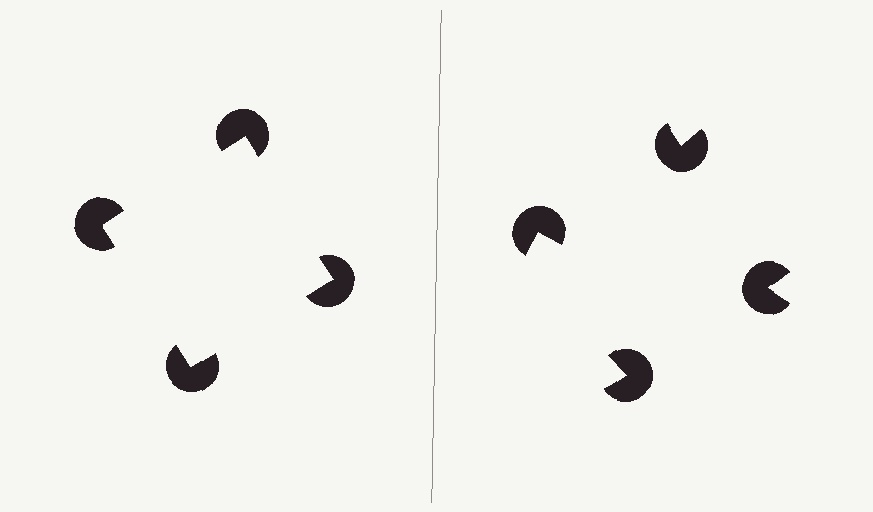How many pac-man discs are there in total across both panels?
8 — 4 on each side.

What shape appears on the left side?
An illusory square.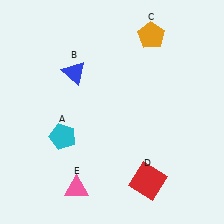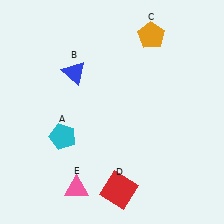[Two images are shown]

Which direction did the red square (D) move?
The red square (D) moved left.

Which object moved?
The red square (D) moved left.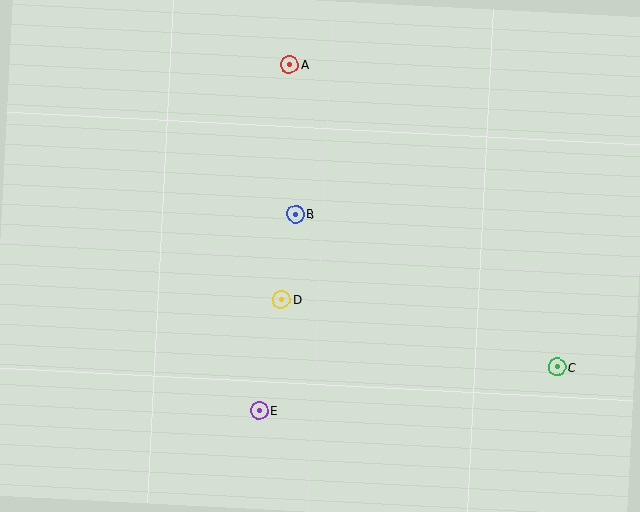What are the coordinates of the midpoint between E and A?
The midpoint between E and A is at (274, 237).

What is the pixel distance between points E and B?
The distance between E and B is 200 pixels.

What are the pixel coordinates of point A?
Point A is at (290, 64).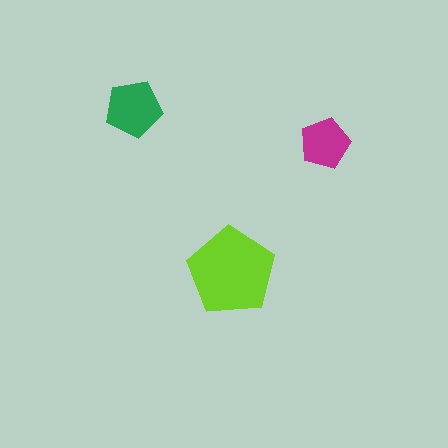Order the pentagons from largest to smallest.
the lime one, the green one, the magenta one.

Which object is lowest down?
The lime pentagon is bottommost.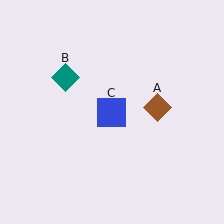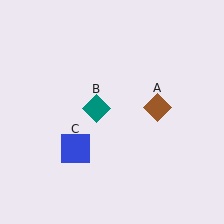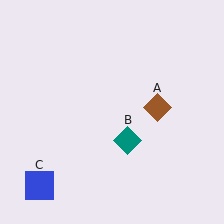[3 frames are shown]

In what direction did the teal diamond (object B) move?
The teal diamond (object B) moved down and to the right.